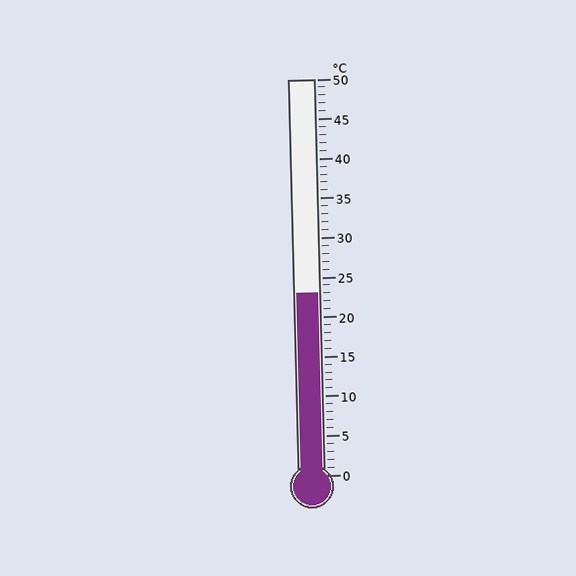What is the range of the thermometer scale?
The thermometer scale ranges from 0°C to 50°C.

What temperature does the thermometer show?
The thermometer shows approximately 23°C.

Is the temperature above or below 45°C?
The temperature is below 45°C.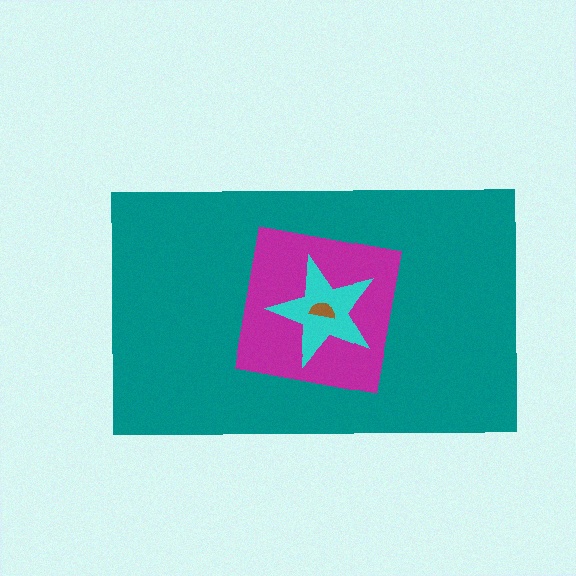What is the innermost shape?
The brown semicircle.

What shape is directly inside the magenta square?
The cyan star.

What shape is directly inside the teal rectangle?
The magenta square.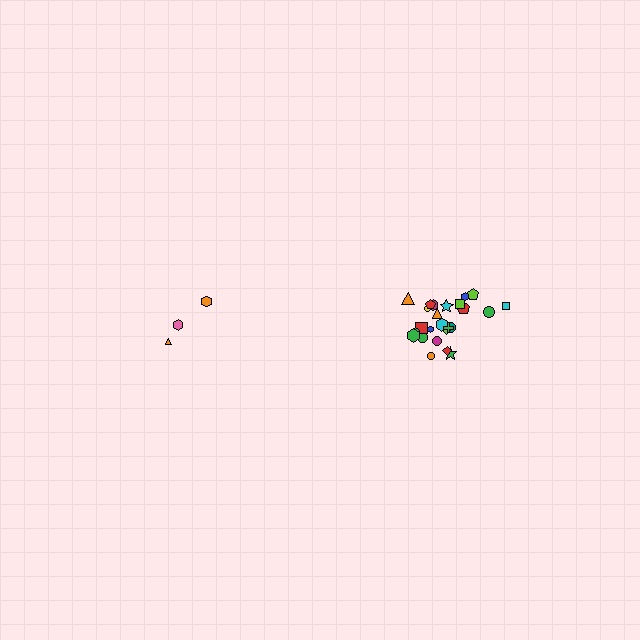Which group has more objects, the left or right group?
The right group.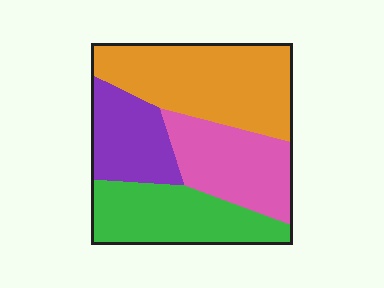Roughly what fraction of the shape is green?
Green takes up about one quarter (1/4) of the shape.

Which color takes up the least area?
Purple, at roughly 20%.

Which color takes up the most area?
Orange, at roughly 35%.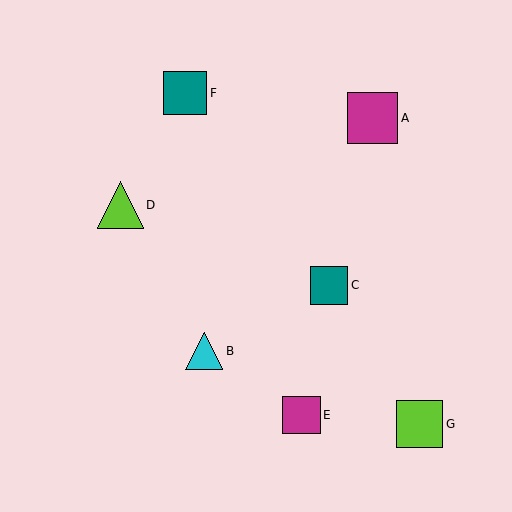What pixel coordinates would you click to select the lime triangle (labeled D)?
Click at (120, 205) to select the lime triangle D.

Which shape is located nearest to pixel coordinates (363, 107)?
The magenta square (labeled A) at (373, 118) is nearest to that location.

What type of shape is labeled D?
Shape D is a lime triangle.